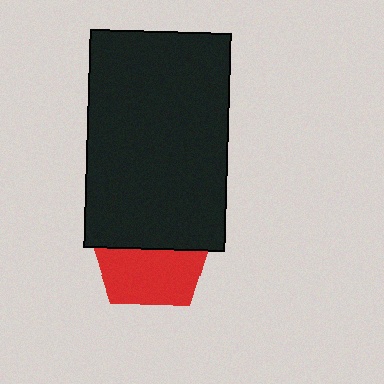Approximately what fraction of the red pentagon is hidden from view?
Roughly 51% of the red pentagon is hidden behind the black rectangle.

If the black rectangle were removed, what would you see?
You would see the complete red pentagon.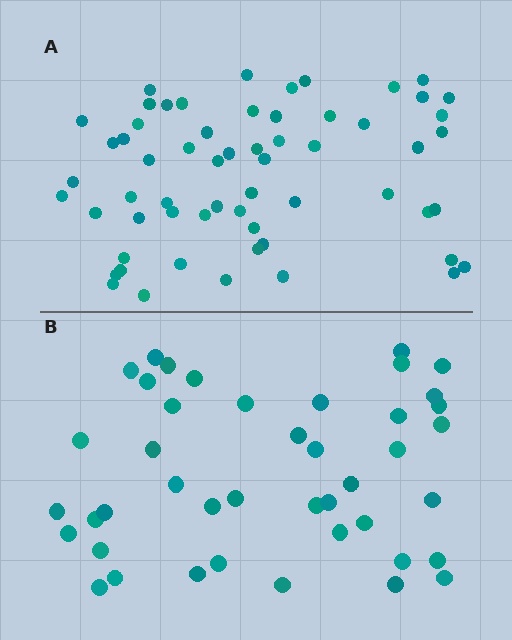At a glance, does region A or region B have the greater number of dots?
Region A (the top region) has more dots.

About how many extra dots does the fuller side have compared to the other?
Region A has approximately 15 more dots than region B.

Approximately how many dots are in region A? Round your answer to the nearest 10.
About 60 dots.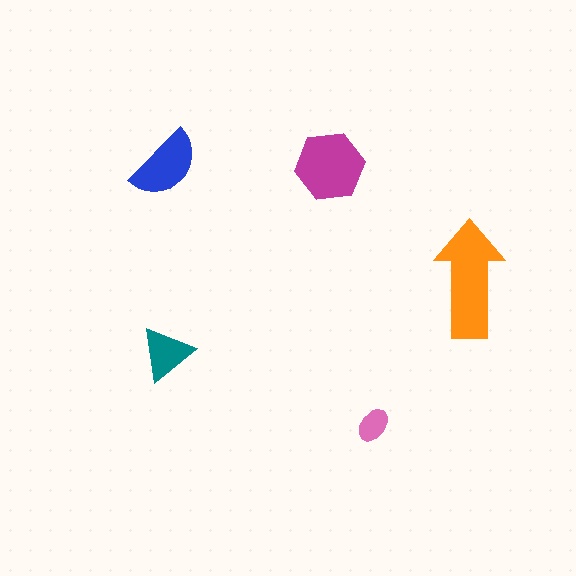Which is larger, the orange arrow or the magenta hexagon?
The orange arrow.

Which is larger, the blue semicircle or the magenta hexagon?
The magenta hexagon.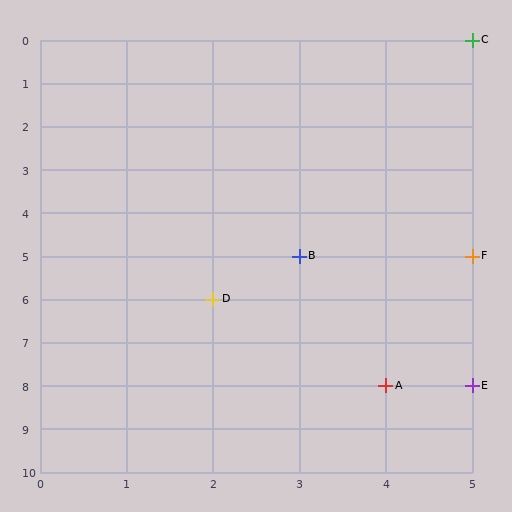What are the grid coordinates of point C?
Point C is at grid coordinates (5, 0).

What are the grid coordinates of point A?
Point A is at grid coordinates (4, 8).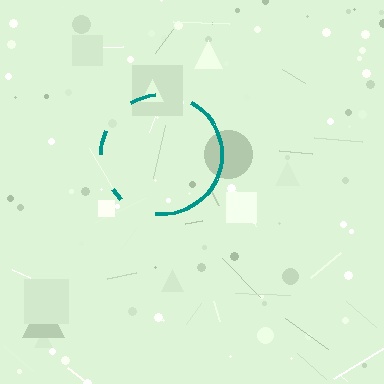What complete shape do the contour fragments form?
The contour fragments form a circle.